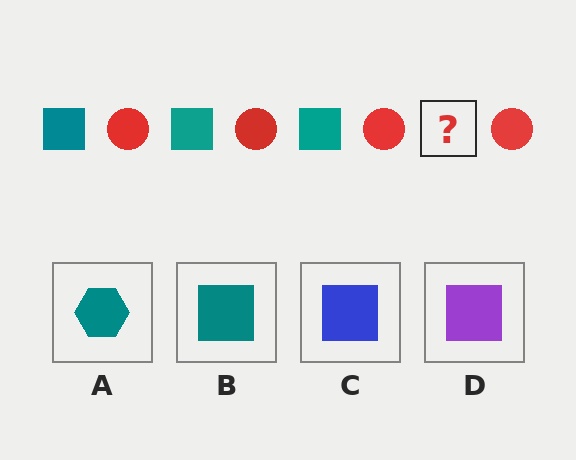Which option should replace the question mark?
Option B.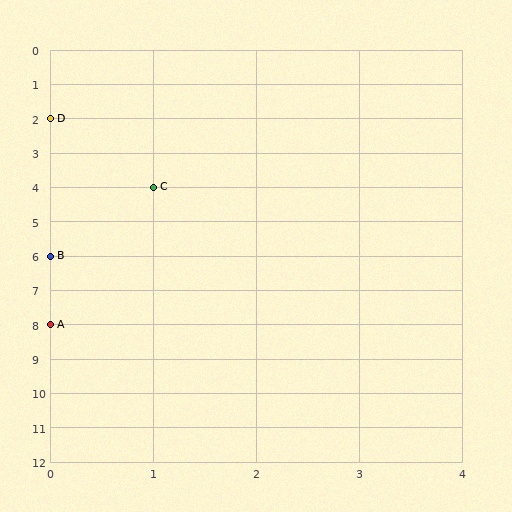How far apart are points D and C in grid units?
Points D and C are 1 column and 2 rows apart (about 2.2 grid units diagonally).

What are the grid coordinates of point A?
Point A is at grid coordinates (0, 8).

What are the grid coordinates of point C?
Point C is at grid coordinates (1, 4).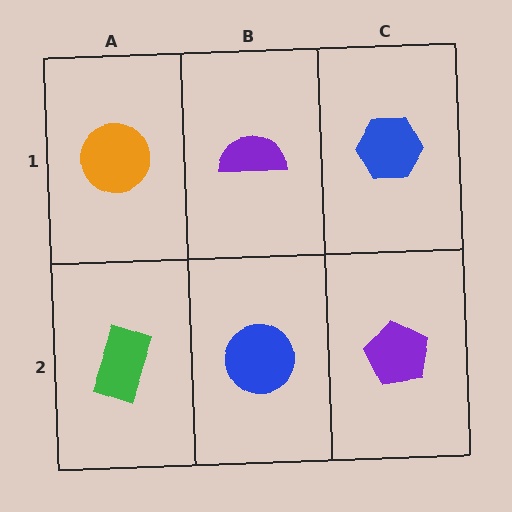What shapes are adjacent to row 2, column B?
A purple semicircle (row 1, column B), a green rectangle (row 2, column A), a purple pentagon (row 2, column C).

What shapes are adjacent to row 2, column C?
A blue hexagon (row 1, column C), a blue circle (row 2, column B).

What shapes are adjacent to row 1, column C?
A purple pentagon (row 2, column C), a purple semicircle (row 1, column B).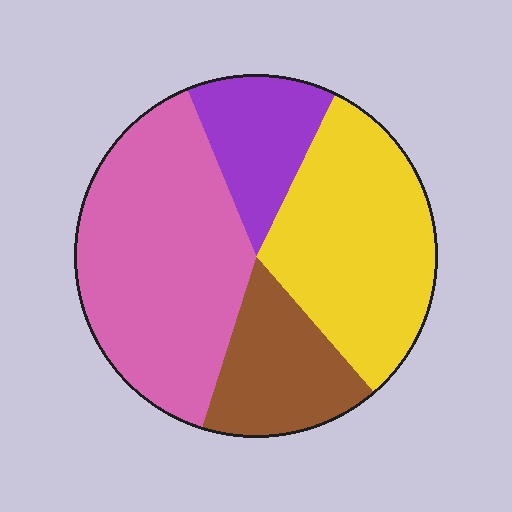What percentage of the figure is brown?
Brown takes up about one sixth (1/6) of the figure.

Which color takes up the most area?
Pink, at roughly 40%.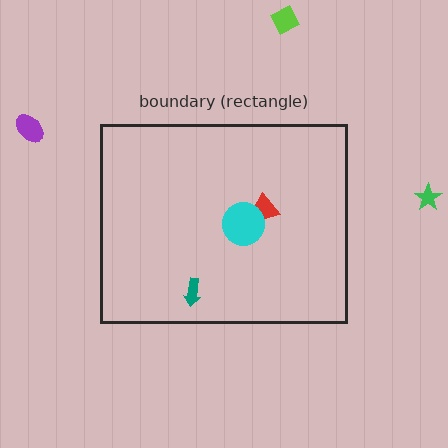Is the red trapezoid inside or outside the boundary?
Inside.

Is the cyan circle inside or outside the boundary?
Inside.